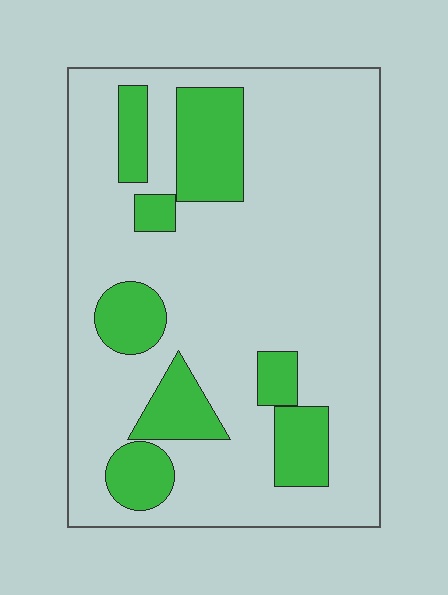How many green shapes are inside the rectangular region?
8.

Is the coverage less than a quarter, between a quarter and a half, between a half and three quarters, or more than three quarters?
Less than a quarter.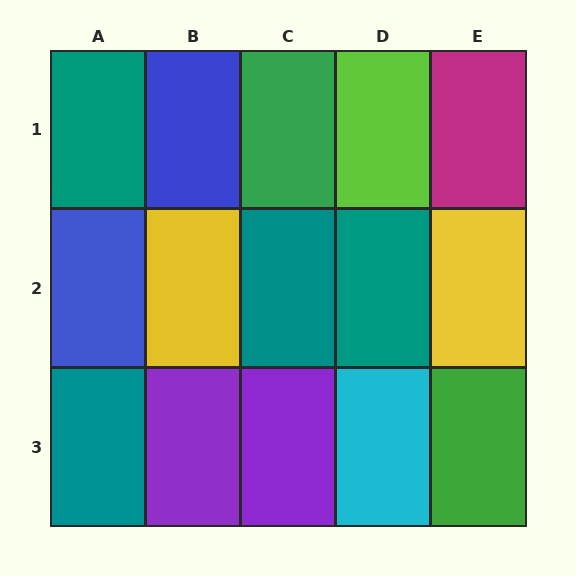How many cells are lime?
1 cell is lime.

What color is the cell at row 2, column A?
Blue.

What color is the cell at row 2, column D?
Teal.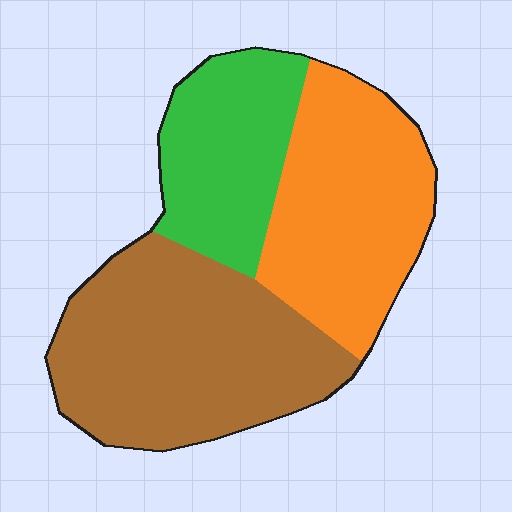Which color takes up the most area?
Brown, at roughly 45%.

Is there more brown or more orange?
Brown.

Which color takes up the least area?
Green, at roughly 25%.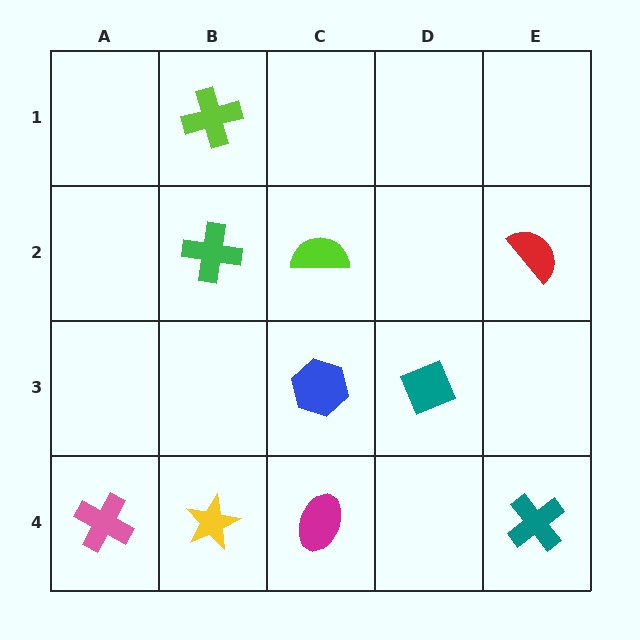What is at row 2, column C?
A lime semicircle.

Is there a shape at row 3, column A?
No, that cell is empty.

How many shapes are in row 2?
3 shapes.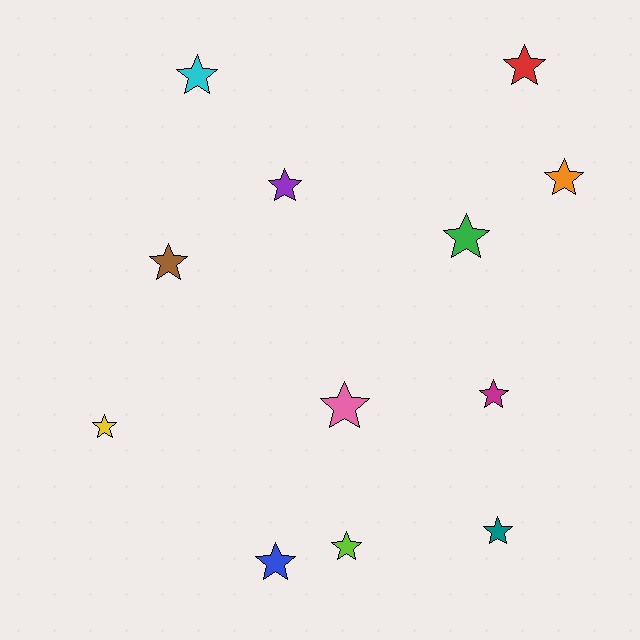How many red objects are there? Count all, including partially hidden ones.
There is 1 red object.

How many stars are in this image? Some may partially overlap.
There are 12 stars.